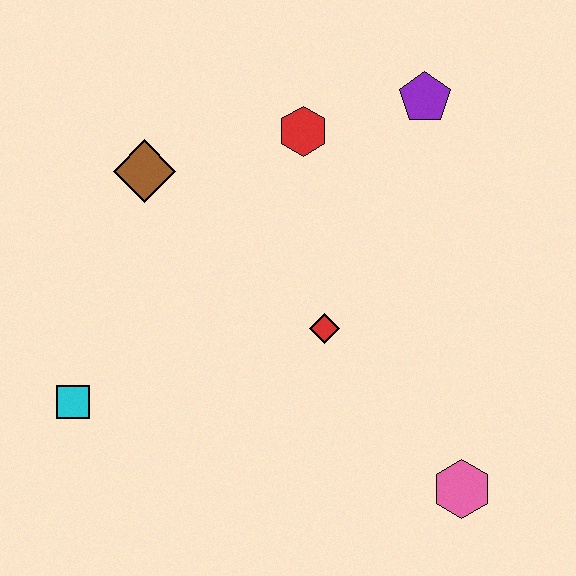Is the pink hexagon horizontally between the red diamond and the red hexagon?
No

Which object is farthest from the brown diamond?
The pink hexagon is farthest from the brown diamond.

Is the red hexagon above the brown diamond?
Yes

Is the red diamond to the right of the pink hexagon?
No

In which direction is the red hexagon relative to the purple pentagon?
The red hexagon is to the left of the purple pentagon.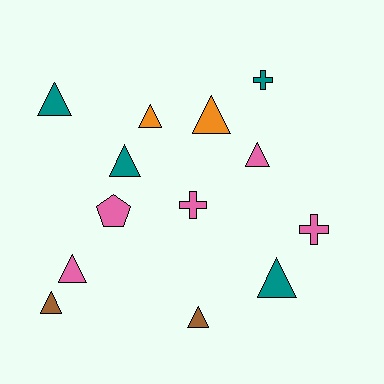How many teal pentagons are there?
There are no teal pentagons.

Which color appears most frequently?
Pink, with 5 objects.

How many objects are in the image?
There are 13 objects.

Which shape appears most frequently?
Triangle, with 9 objects.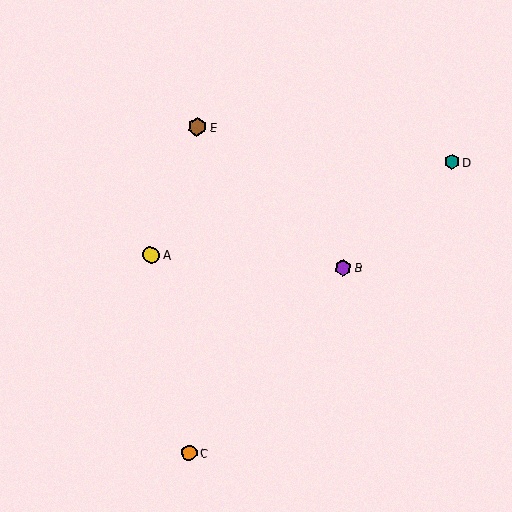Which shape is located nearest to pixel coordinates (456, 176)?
The teal hexagon (labeled D) at (452, 162) is nearest to that location.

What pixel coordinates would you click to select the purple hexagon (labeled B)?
Click at (343, 268) to select the purple hexagon B.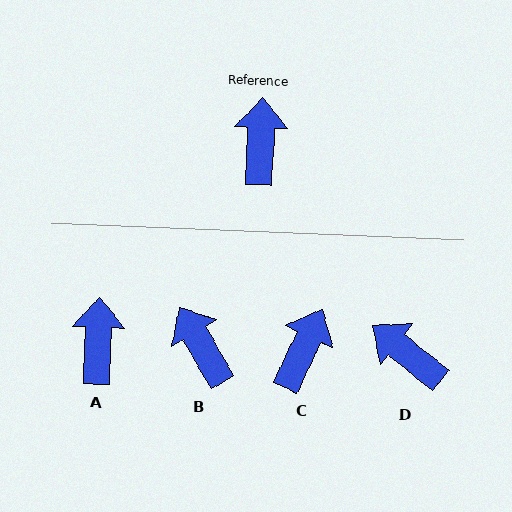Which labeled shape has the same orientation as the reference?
A.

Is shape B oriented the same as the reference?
No, it is off by about 33 degrees.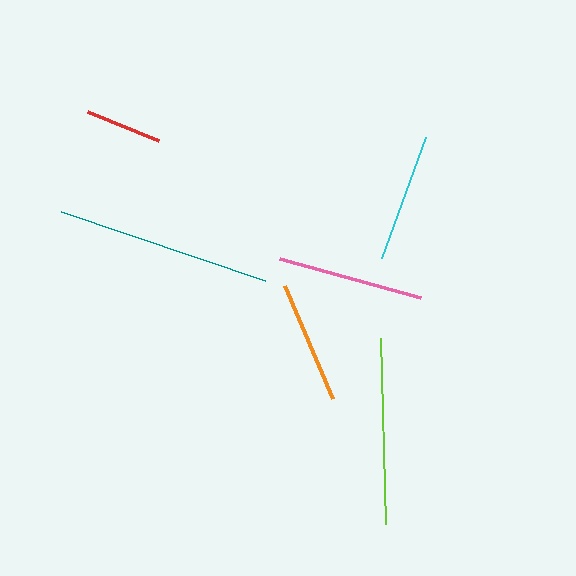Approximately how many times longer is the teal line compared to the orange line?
The teal line is approximately 1.7 times the length of the orange line.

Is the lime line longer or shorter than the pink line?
The lime line is longer than the pink line.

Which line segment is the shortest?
The red line is the shortest at approximately 77 pixels.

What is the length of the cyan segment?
The cyan segment is approximately 128 pixels long.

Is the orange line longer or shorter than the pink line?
The pink line is longer than the orange line.